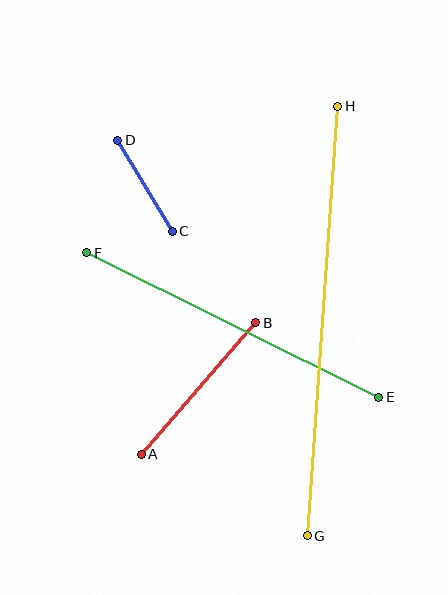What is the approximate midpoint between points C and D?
The midpoint is at approximately (145, 186) pixels.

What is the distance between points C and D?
The distance is approximately 106 pixels.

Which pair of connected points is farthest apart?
Points G and H are farthest apart.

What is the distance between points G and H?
The distance is approximately 431 pixels.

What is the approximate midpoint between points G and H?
The midpoint is at approximately (323, 321) pixels.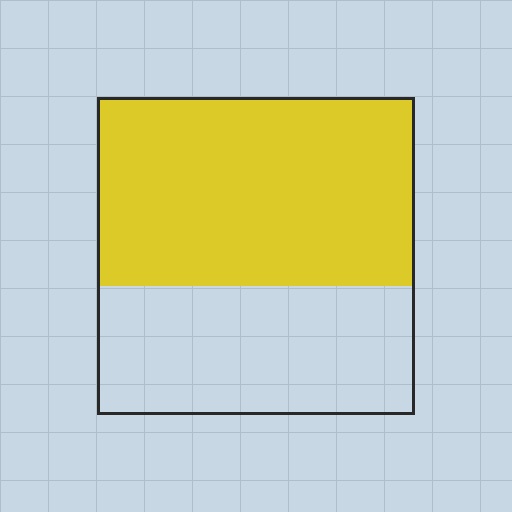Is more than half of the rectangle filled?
Yes.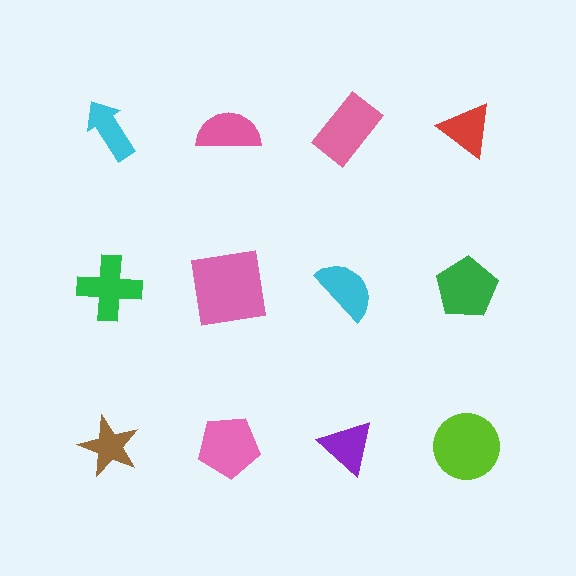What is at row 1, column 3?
A pink rectangle.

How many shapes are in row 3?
4 shapes.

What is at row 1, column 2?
A pink semicircle.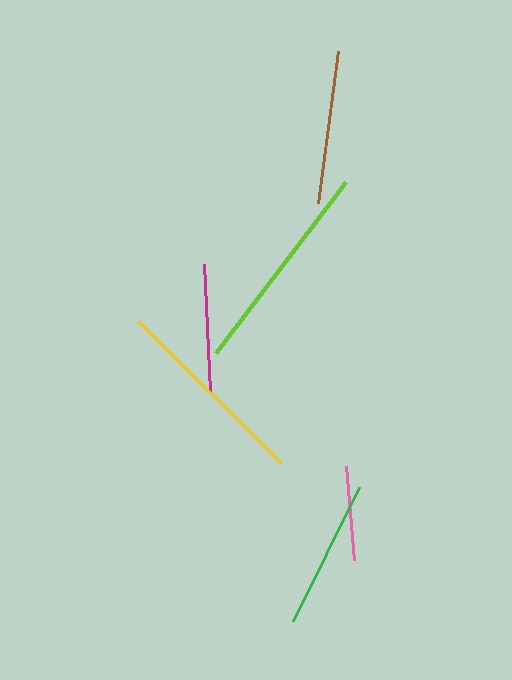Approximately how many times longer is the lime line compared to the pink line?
The lime line is approximately 2.3 times the length of the pink line.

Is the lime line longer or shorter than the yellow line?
The lime line is longer than the yellow line.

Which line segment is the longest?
The lime line is the longest at approximately 215 pixels.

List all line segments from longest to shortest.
From longest to shortest: lime, yellow, brown, green, magenta, pink.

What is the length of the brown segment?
The brown segment is approximately 153 pixels long.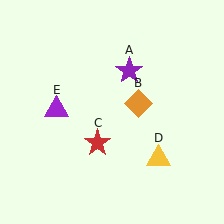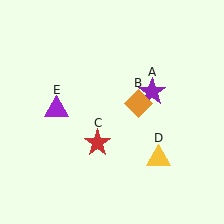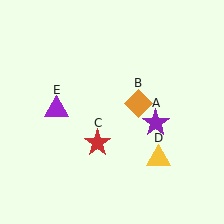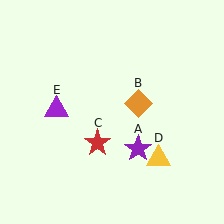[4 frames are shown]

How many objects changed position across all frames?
1 object changed position: purple star (object A).